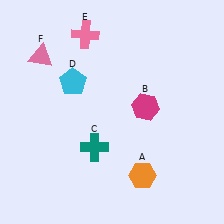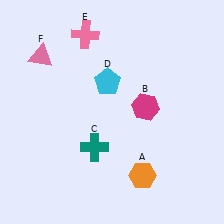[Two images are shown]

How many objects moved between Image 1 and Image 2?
1 object moved between the two images.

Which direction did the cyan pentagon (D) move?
The cyan pentagon (D) moved right.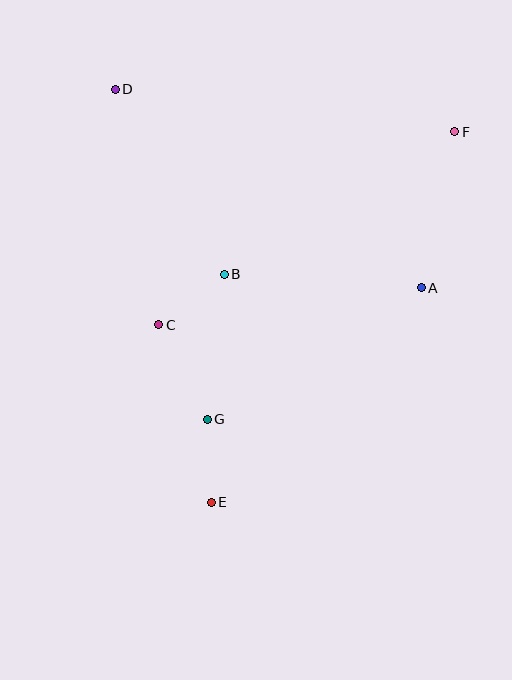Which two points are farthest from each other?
Points E and F are farthest from each other.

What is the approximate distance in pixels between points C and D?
The distance between C and D is approximately 240 pixels.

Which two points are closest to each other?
Points B and C are closest to each other.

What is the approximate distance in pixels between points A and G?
The distance between A and G is approximately 251 pixels.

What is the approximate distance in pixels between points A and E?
The distance between A and E is approximately 300 pixels.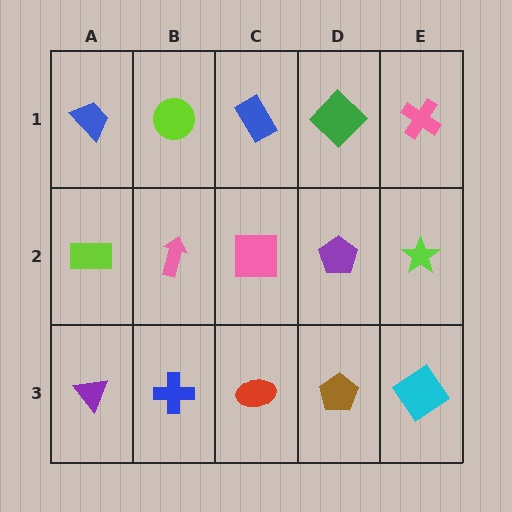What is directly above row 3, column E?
A lime star.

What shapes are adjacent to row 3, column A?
A lime rectangle (row 2, column A), a blue cross (row 3, column B).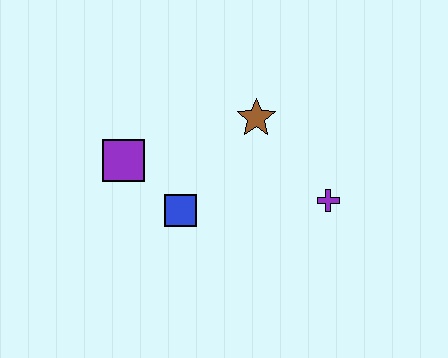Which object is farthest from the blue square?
The purple cross is farthest from the blue square.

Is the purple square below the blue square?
No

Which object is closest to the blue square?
The purple square is closest to the blue square.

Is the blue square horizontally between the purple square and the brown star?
Yes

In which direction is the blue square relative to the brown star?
The blue square is below the brown star.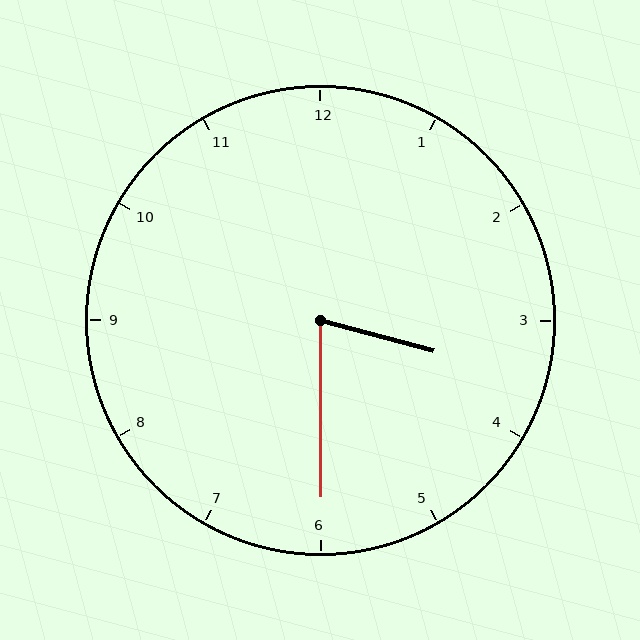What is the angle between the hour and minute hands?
Approximately 75 degrees.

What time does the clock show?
3:30.